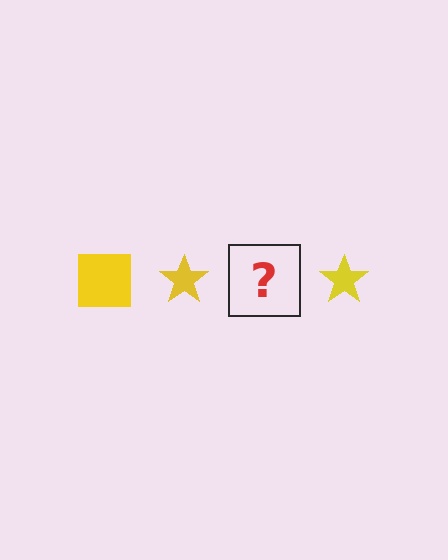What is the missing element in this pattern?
The missing element is a yellow square.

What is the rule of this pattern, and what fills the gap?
The rule is that the pattern cycles through square, star shapes in yellow. The gap should be filled with a yellow square.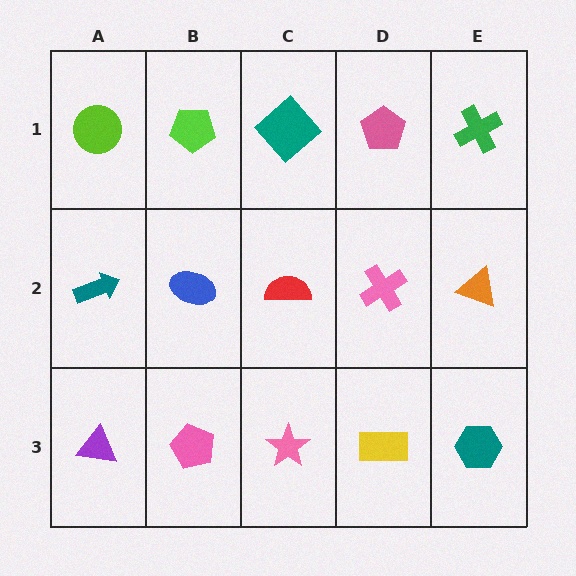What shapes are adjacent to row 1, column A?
A teal arrow (row 2, column A), a lime pentagon (row 1, column B).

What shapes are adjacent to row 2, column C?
A teal diamond (row 1, column C), a pink star (row 3, column C), a blue ellipse (row 2, column B), a pink cross (row 2, column D).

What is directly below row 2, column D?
A yellow rectangle.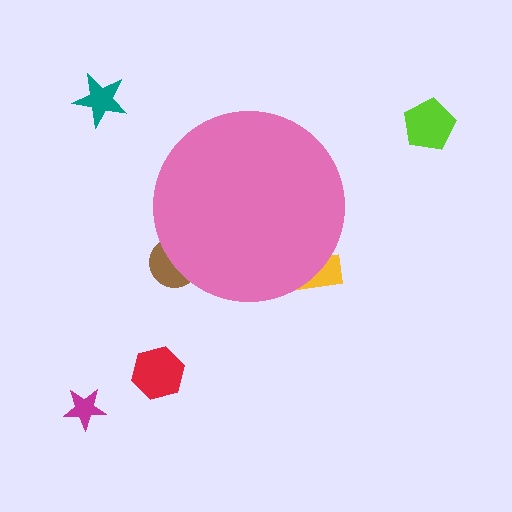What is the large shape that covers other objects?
A pink circle.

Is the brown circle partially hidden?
Yes, the brown circle is partially hidden behind the pink circle.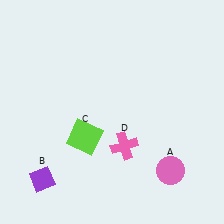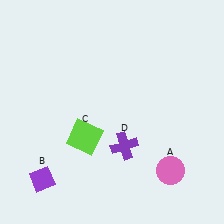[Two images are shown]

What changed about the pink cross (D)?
In Image 1, D is pink. In Image 2, it changed to purple.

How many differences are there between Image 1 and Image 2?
There is 1 difference between the two images.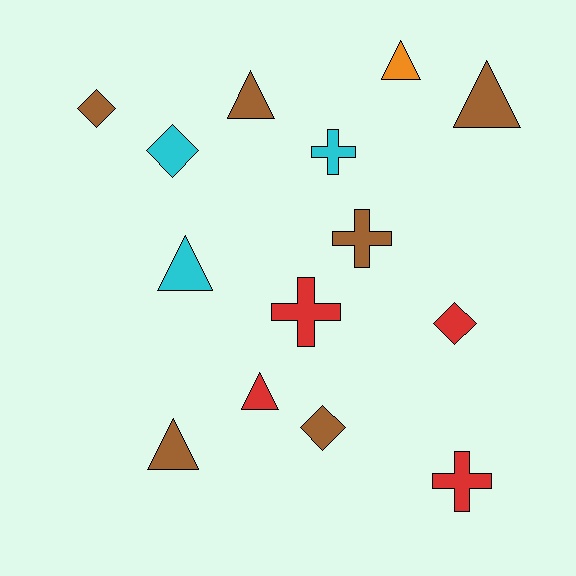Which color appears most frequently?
Brown, with 6 objects.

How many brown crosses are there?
There is 1 brown cross.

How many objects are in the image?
There are 14 objects.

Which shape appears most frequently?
Triangle, with 6 objects.